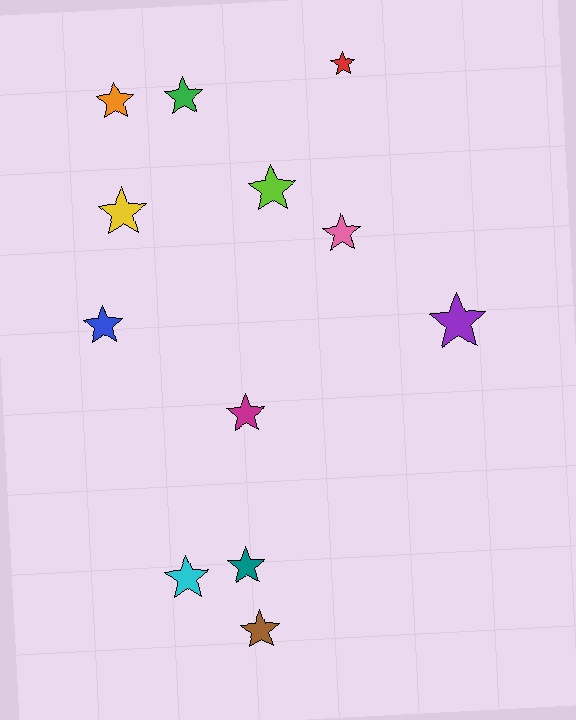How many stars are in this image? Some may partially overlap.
There are 12 stars.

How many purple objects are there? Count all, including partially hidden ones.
There is 1 purple object.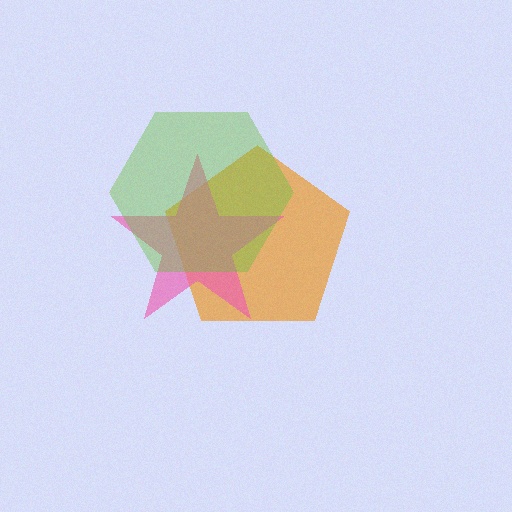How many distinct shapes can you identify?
There are 3 distinct shapes: an orange pentagon, a pink star, a lime hexagon.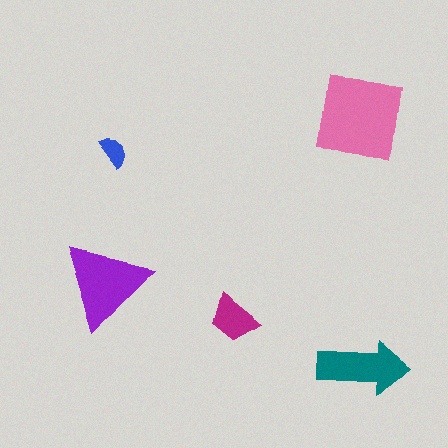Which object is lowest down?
The teal arrow is bottommost.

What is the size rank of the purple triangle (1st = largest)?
2nd.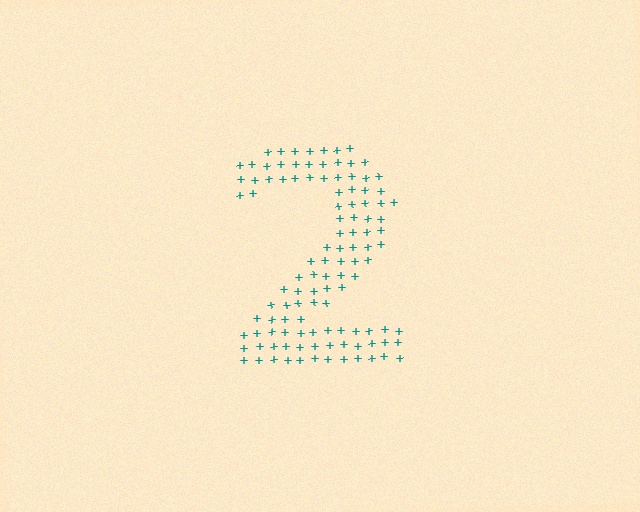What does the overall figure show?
The overall figure shows the digit 2.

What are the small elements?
The small elements are plus signs.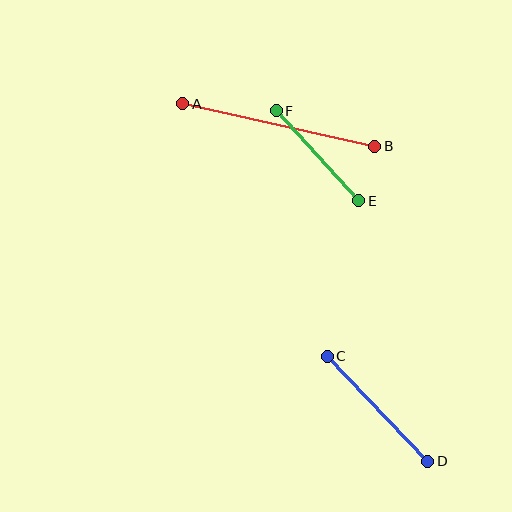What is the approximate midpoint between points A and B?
The midpoint is at approximately (279, 125) pixels.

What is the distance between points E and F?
The distance is approximately 122 pixels.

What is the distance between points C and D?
The distance is approximately 145 pixels.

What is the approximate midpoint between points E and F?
The midpoint is at approximately (317, 156) pixels.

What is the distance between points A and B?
The distance is approximately 197 pixels.